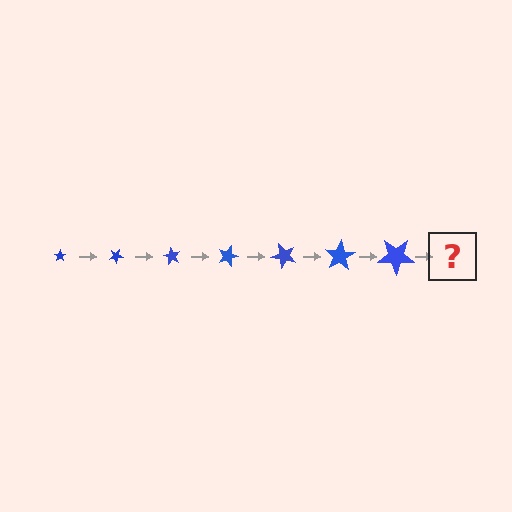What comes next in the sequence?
The next element should be a star, larger than the previous one and rotated 210 degrees from the start.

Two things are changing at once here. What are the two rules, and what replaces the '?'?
The two rules are that the star grows larger each step and it rotates 30 degrees each step. The '?' should be a star, larger than the previous one and rotated 210 degrees from the start.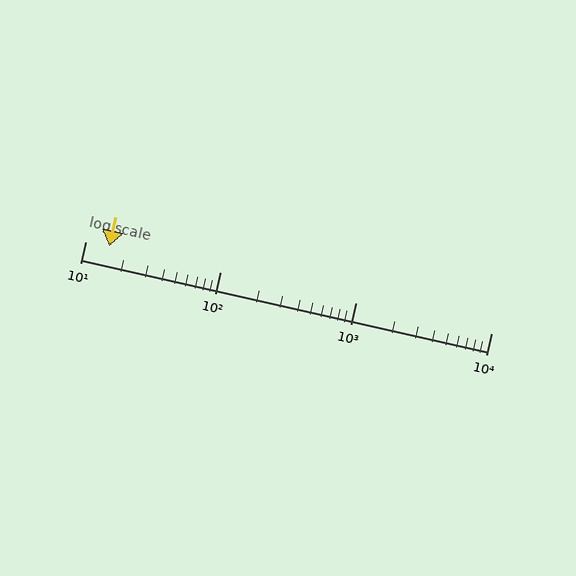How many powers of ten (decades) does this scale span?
The scale spans 3 decades, from 10 to 10000.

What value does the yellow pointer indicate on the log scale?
The pointer indicates approximately 15.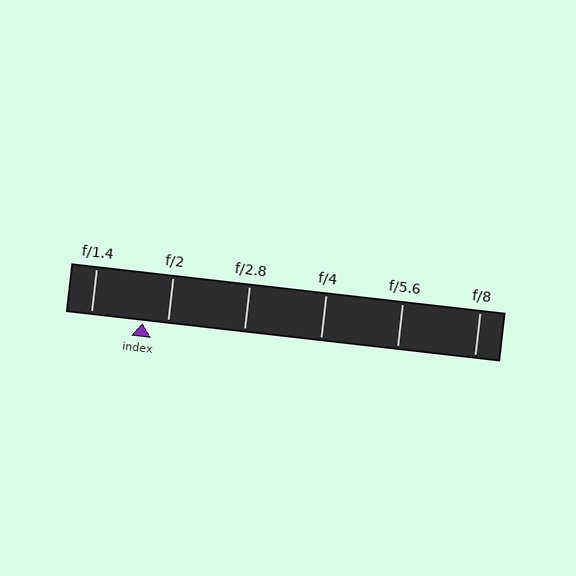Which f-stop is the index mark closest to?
The index mark is closest to f/2.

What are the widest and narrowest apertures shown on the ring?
The widest aperture shown is f/1.4 and the narrowest is f/8.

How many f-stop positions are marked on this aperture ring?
There are 6 f-stop positions marked.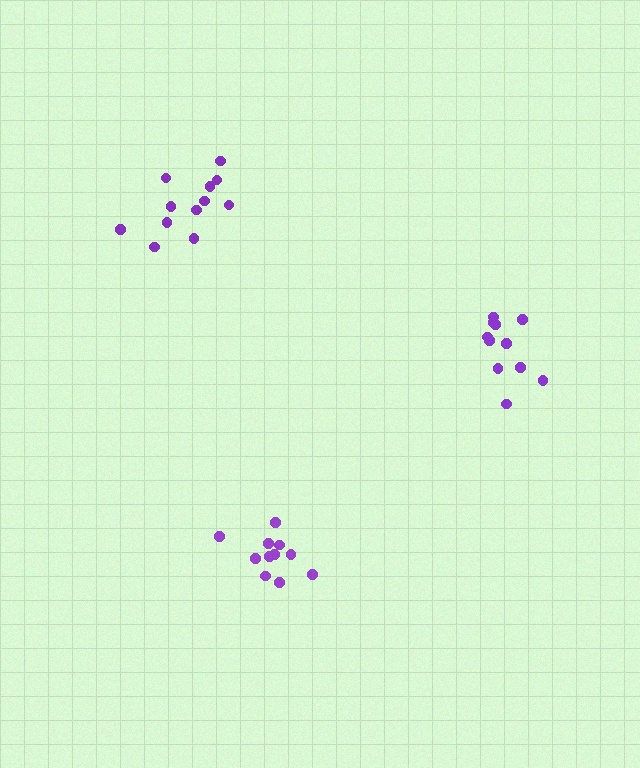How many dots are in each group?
Group 1: 11 dots, Group 2: 11 dots, Group 3: 12 dots (34 total).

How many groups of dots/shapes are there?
There are 3 groups.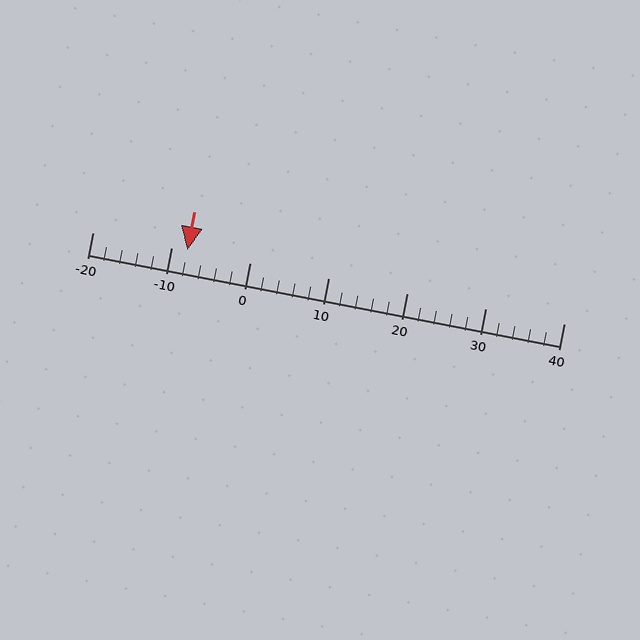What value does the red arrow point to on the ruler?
The red arrow points to approximately -8.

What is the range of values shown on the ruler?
The ruler shows values from -20 to 40.